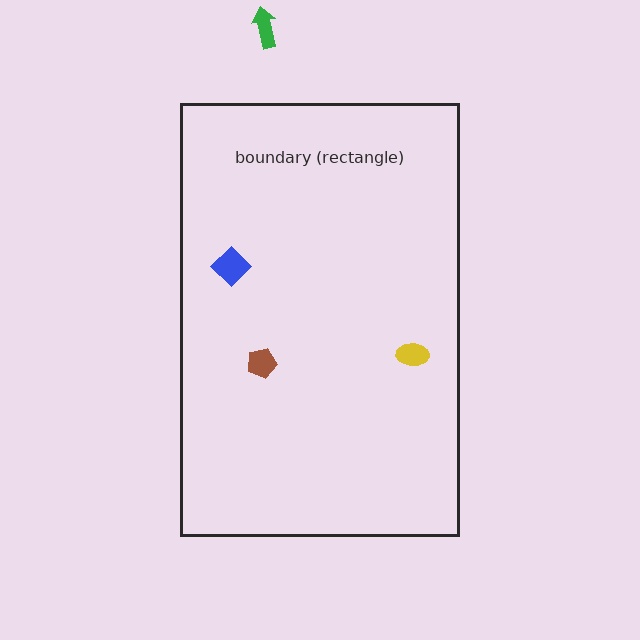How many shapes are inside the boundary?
3 inside, 1 outside.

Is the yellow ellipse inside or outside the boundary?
Inside.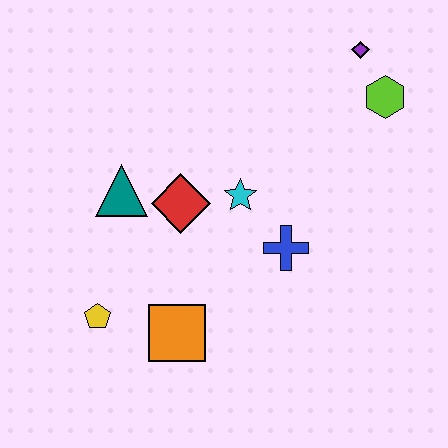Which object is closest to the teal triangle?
The red diamond is closest to the teal triangle.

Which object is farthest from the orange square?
The purple diamond is farthest from the orange square.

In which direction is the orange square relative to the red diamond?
The orange square is below the red diamond.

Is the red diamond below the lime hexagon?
Yes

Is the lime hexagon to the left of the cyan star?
No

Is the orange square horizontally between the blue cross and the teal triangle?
Yes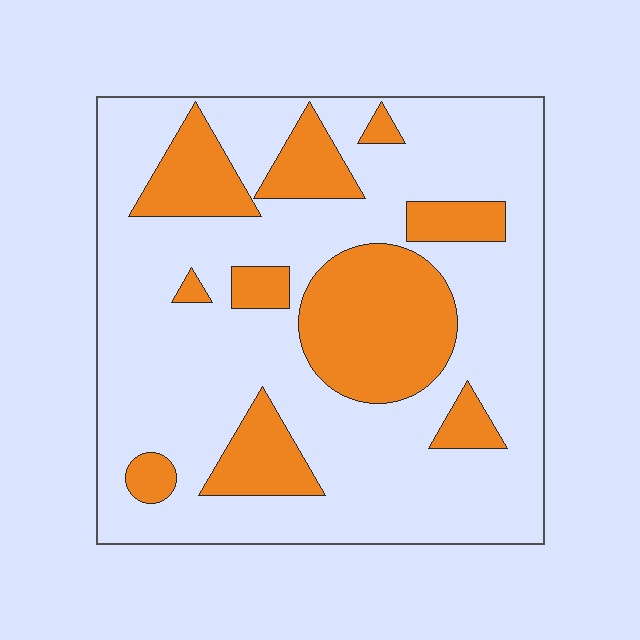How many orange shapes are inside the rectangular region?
10.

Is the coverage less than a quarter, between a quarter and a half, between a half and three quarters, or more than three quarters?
Between a quarter and a half.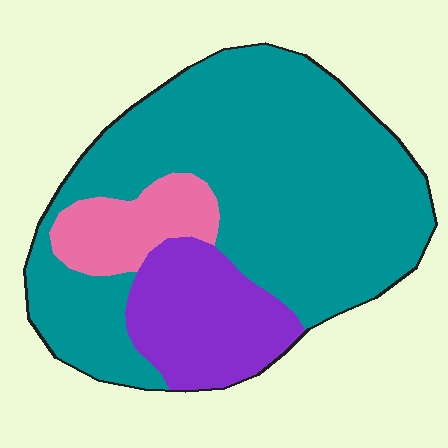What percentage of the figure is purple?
Purple takes up about one fifth (1/5) of the figure.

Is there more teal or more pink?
Teal.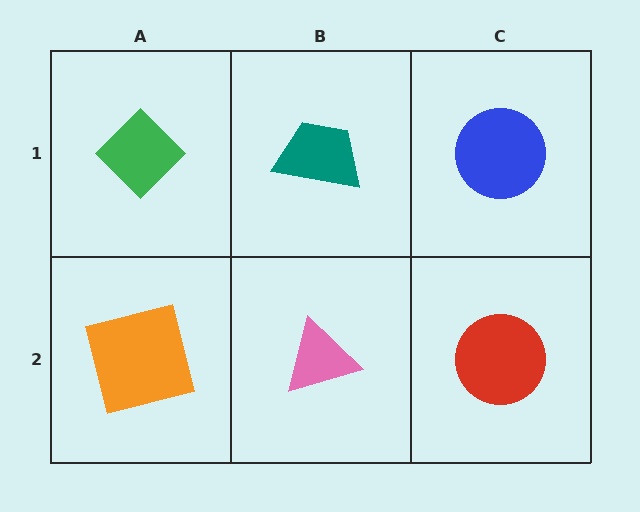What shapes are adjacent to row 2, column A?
A green diamond (row 1, column A), a pink triangle (row 2, column B).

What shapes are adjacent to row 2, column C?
A blue circle (row 1, column C), a pink triangle (row 2, column B).